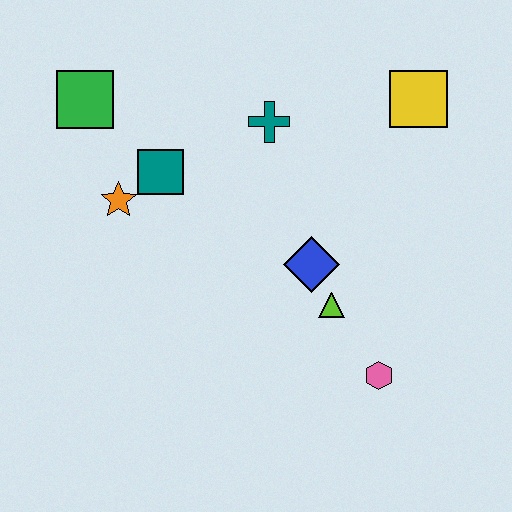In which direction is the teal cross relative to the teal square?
The teal cross is to the right of the teal square.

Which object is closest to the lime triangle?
The blue diamond is closest to the lime triangle.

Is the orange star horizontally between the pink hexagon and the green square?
Yes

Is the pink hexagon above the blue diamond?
No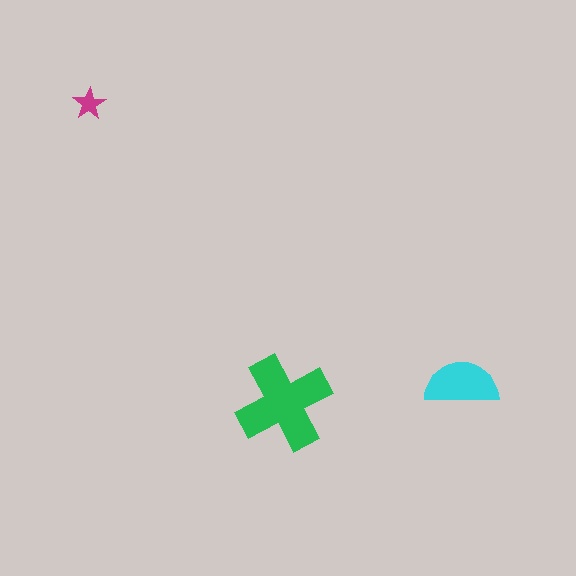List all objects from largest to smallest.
The green cross, the cyan semicircle, the magenta star.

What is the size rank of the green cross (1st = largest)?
1st.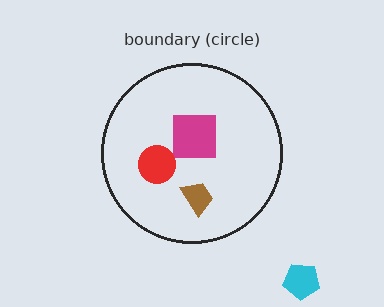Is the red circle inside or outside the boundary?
Inside.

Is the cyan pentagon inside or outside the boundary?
Outside.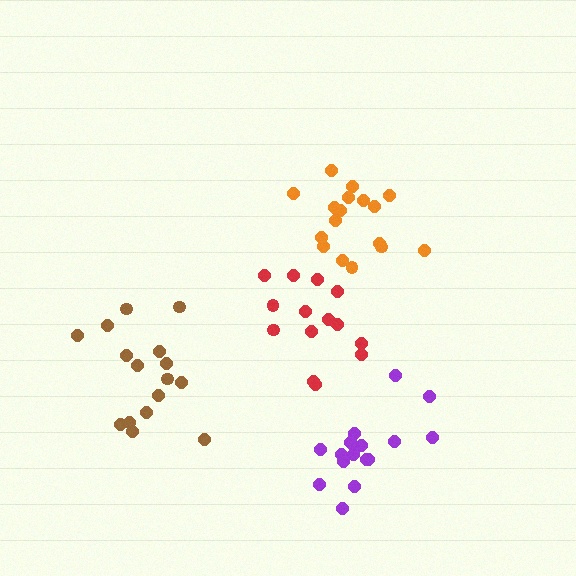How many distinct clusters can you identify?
There are 4 distinct clusters.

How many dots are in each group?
Group 1: 17 dots, Group 2: 14 dots, Group 3: 16 dots, Group 4: 17 dots (64 total).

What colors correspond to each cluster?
The clusters are colored: purple, red, brown, orange.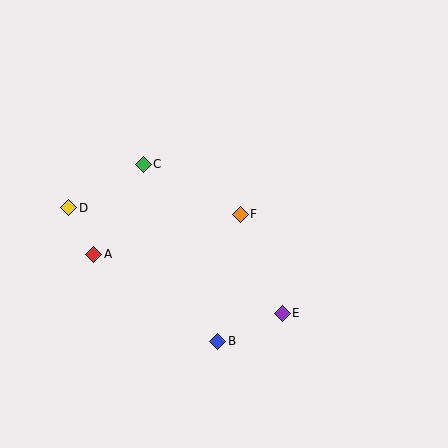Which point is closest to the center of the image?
Point F at (240, 214) is closest to the center.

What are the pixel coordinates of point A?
Point A is at (94, 254).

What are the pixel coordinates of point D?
Point D is at (69, 208).